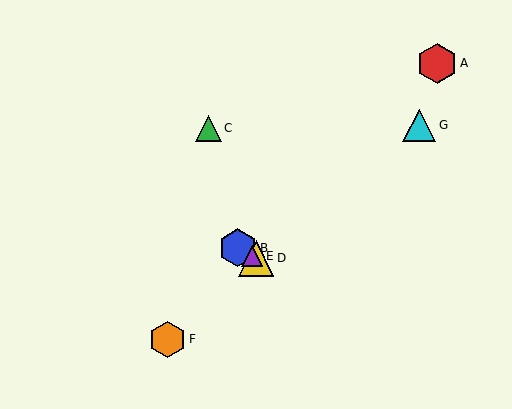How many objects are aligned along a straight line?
3 objects (B, D, E) are aligned along a straight line.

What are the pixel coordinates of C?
Object C is at (209, 128).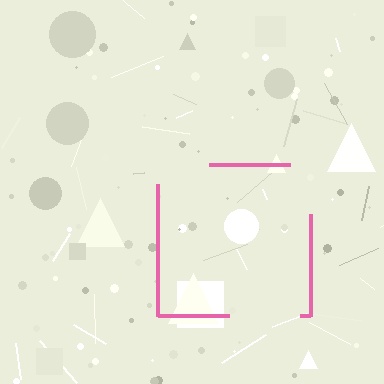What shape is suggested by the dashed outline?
The dashed outline suggests a square.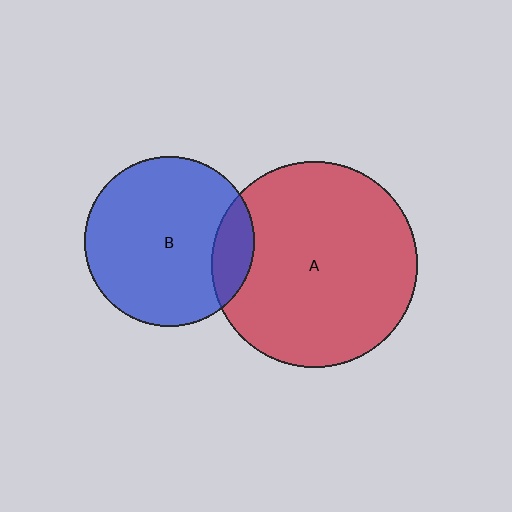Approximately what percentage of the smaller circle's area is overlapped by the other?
Approximately 15%.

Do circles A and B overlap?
Yes.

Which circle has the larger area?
Circle A (red).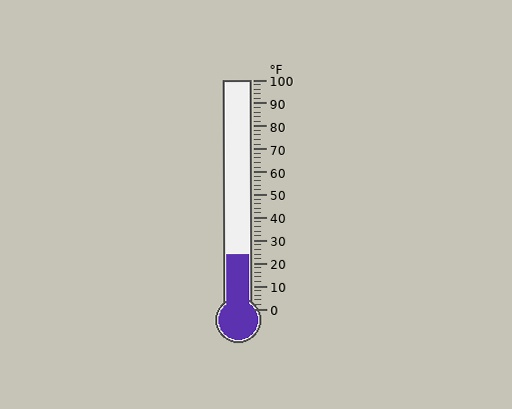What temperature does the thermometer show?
The thermometer shows approximately 24°F.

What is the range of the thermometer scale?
The thermometer scale ranges from 0°F to 100°F.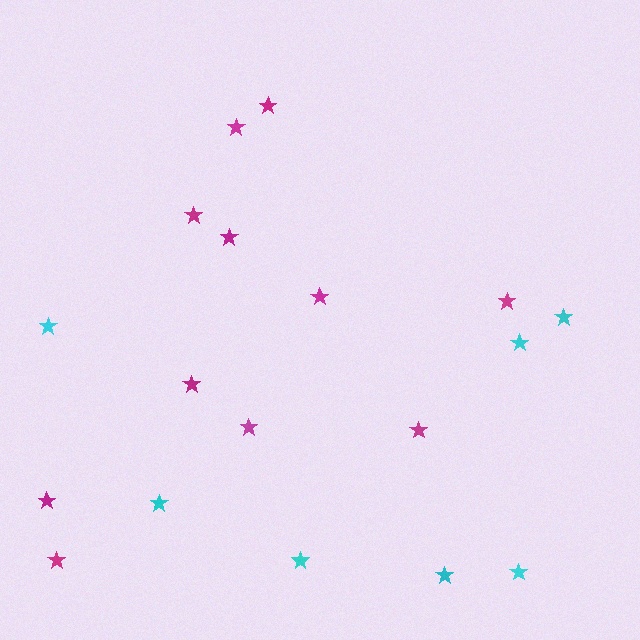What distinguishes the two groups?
There are 2 groups: one group of magenta stars (11) and one group of cyan stars (7).